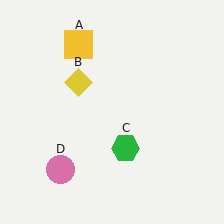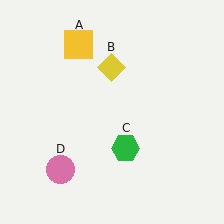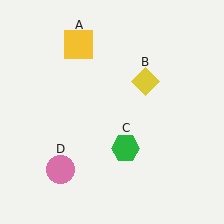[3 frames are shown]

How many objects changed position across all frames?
1 object changed position: yellow diamond (object B).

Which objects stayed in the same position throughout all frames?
Yellow square (object A) and green hexagon (object C) and pink circle (object D) remained stationary.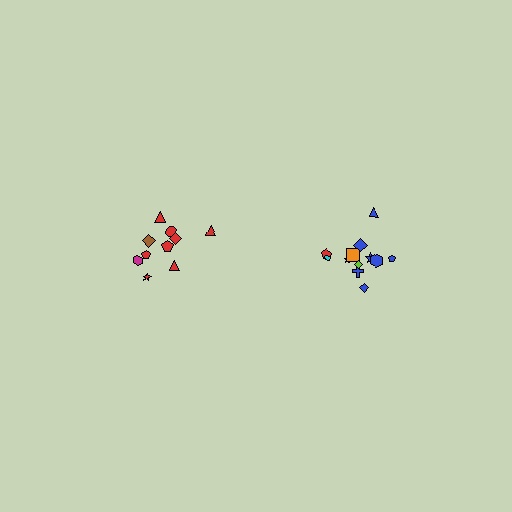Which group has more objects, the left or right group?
The right group.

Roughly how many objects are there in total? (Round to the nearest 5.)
Roughly 20 objects in total.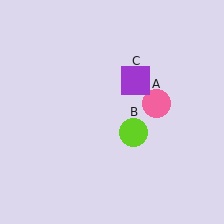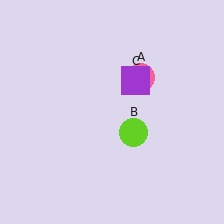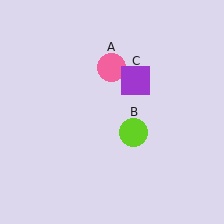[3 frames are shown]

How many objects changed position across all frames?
1 object changed position: pink circle (object A).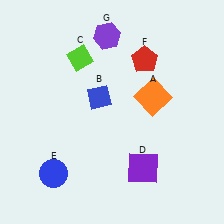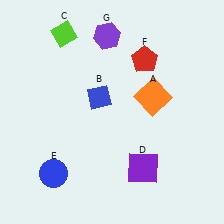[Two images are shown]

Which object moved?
The lime diamond (C) moved up.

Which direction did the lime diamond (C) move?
The lime diamond (C) moved up.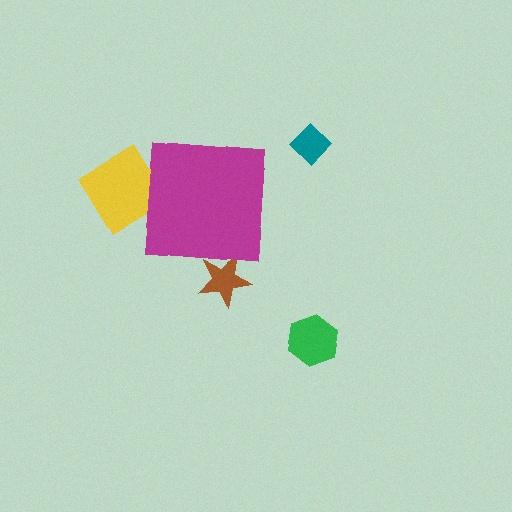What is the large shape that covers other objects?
A magenta square.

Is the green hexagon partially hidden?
No, the green hexagon is fully visible.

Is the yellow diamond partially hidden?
Yes, the yellow diamond is partially hidden behind the magenta square.